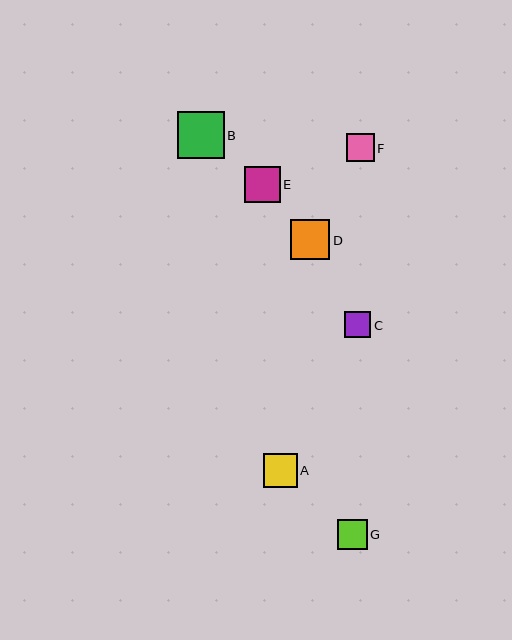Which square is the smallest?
Square C is the smallest with a size of approximately 27 pixels.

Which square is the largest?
Square B is the largest with a size of approximately 47 pixels.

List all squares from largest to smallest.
From largest to smallest: B, D, E, A, G, F, C.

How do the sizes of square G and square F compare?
Square G and square F are approximately the same size.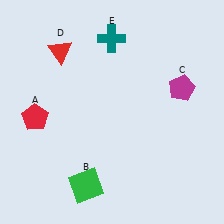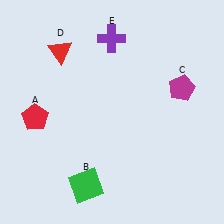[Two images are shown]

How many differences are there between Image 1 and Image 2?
There is 1 difference between the two images.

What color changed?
The cross (E) changed from teal in Image 1 to purple in Image 2.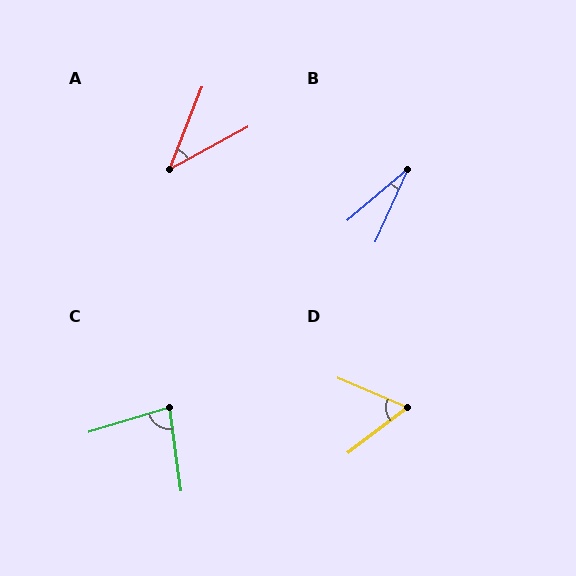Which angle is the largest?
C, at approximately 81 degrees.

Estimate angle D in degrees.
Approximately 60 degrees.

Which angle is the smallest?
B, at approximately 26 degrees.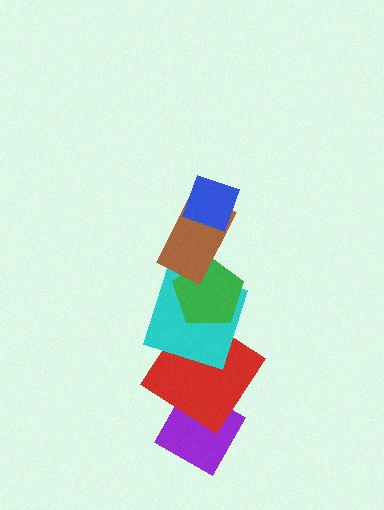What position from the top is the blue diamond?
The blue diamond is 1st from the top.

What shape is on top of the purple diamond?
The red diamond is on top of the purple diamond.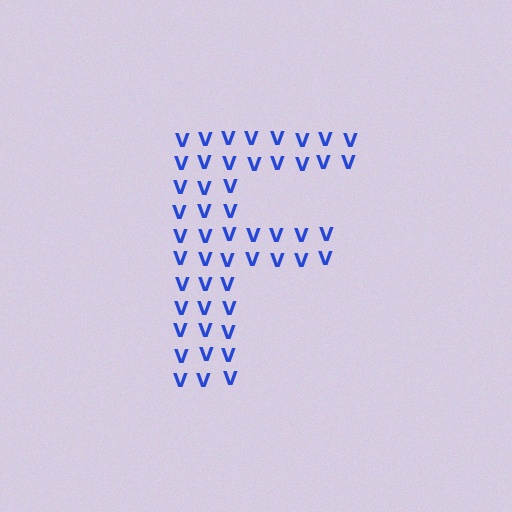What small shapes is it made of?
It is made of small letter V's.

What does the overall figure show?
The overall figure shows the letter F.